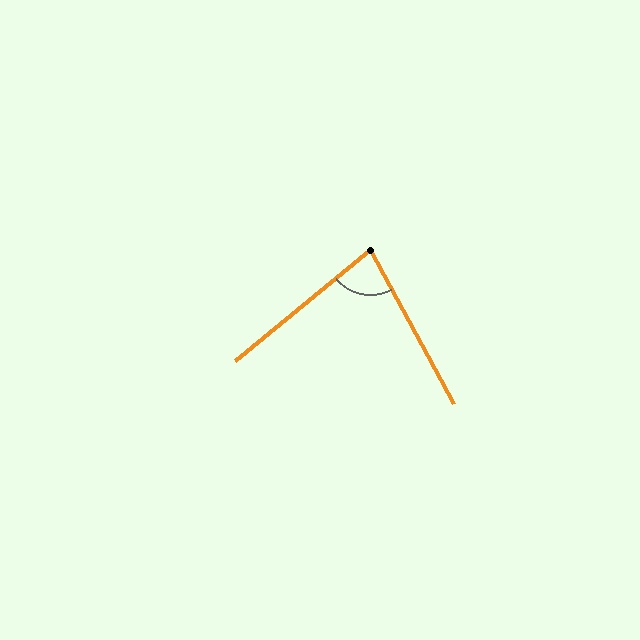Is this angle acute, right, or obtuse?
It is acute.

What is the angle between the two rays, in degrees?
Approximately 79 degrees.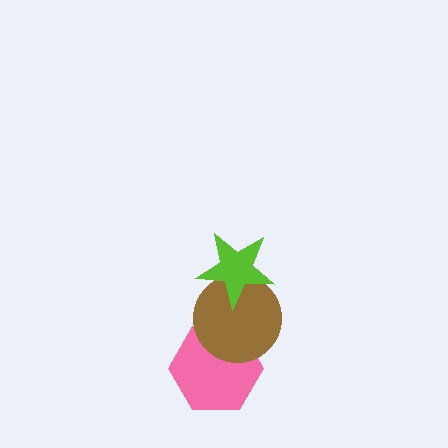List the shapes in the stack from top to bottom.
From top to bottom: the lime star, the brown circle, the pink hexagon.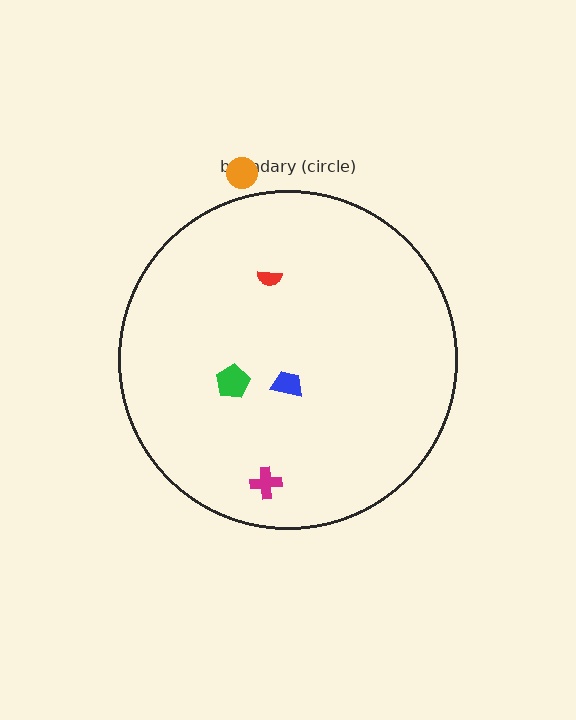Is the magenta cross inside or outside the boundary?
Inside.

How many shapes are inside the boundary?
4 inside, 1 outside.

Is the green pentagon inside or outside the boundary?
Inside.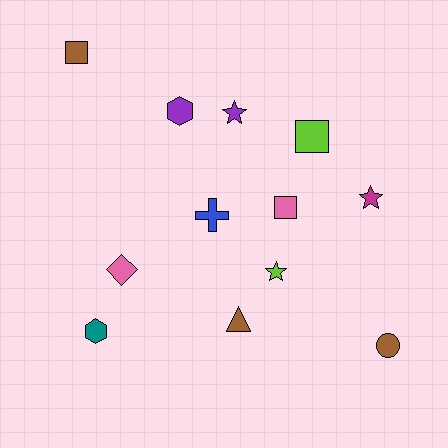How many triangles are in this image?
There is 1 triangle.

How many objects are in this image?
There are 12 objects.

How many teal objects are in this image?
There is 1 teal object.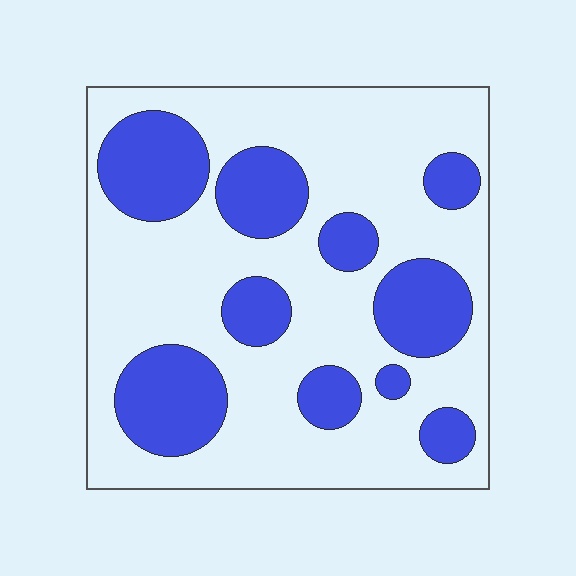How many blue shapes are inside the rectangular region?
10.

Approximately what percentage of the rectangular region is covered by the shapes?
Approximately 30%.